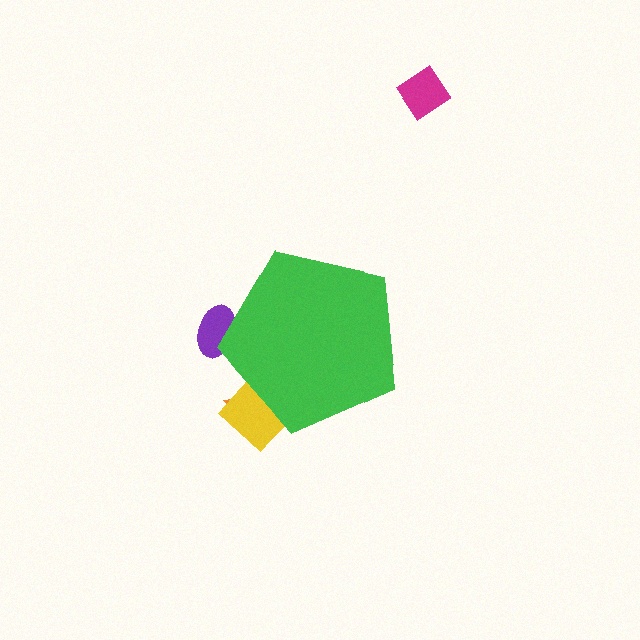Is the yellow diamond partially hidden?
Yes, the yellow diamond is partially hidden behind the green pentagon.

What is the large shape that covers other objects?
A green pentagon.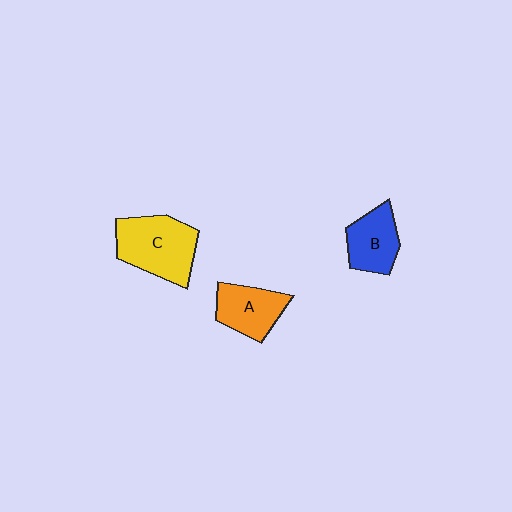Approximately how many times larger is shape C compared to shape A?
Approximately 1.4 times.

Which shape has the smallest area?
Shape B (blue).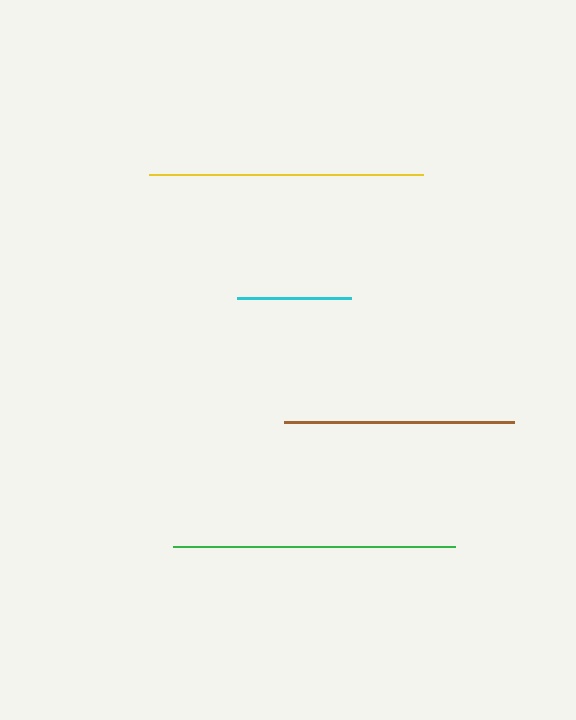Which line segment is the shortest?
The cyan line is the shortest at approximately 114 pixels.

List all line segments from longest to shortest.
From longest to shortest: green, yellow, brown, cyan.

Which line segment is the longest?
The green line is the longest at approximately 281 pixels.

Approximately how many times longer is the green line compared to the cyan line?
The green line is approximately 2.5 times the length of the cyan line.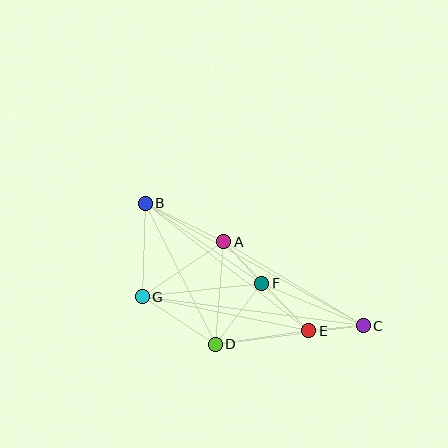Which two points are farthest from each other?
Points B and C are farthest from each other.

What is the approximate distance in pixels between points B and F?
The distance between B and F is approximately 141 pixels.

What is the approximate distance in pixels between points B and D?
The distance between B and D is approximately 157 pixels.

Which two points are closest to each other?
Points C and E are closest to each other.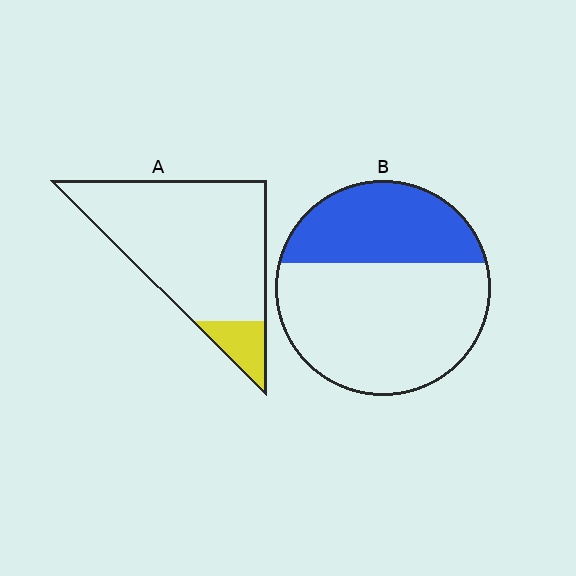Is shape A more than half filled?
No.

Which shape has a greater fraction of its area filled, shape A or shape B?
Shape B.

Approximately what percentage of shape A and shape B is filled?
A is approximately 10% and B is approximately 35%.